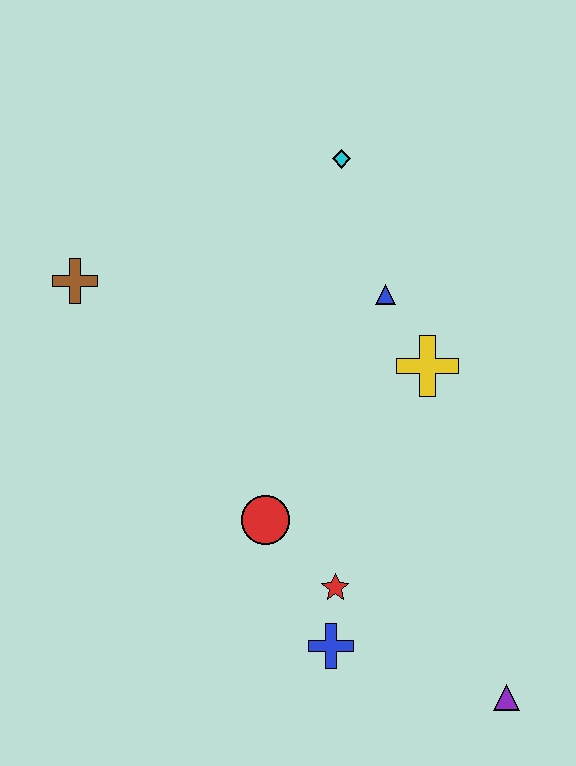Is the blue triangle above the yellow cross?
Yes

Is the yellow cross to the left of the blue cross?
No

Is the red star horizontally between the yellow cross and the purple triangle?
No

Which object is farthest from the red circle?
The cyan diamond is farthest from the red circle.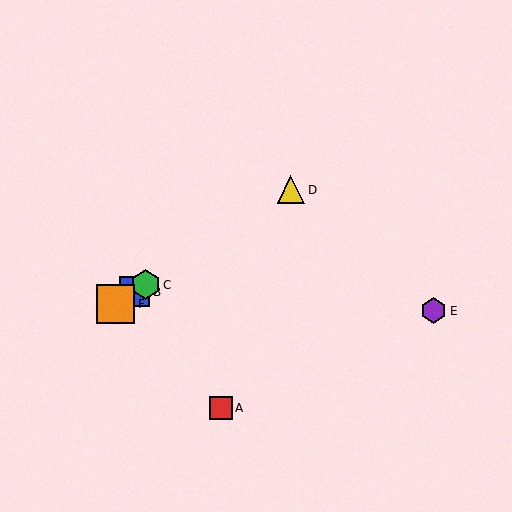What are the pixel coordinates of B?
Object B is at (134, 292).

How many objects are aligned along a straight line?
4 objects (B, C, D, F) are aligned along a straight line.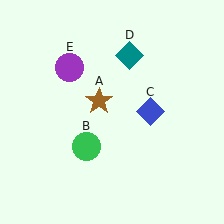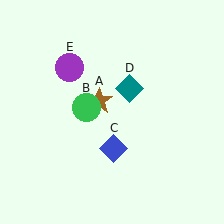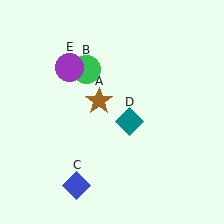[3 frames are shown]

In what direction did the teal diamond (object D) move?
The teal diamond (object D) moved down.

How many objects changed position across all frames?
3 objects changed position: green circle (object B), blue diamond (object C), teal diamond (object D).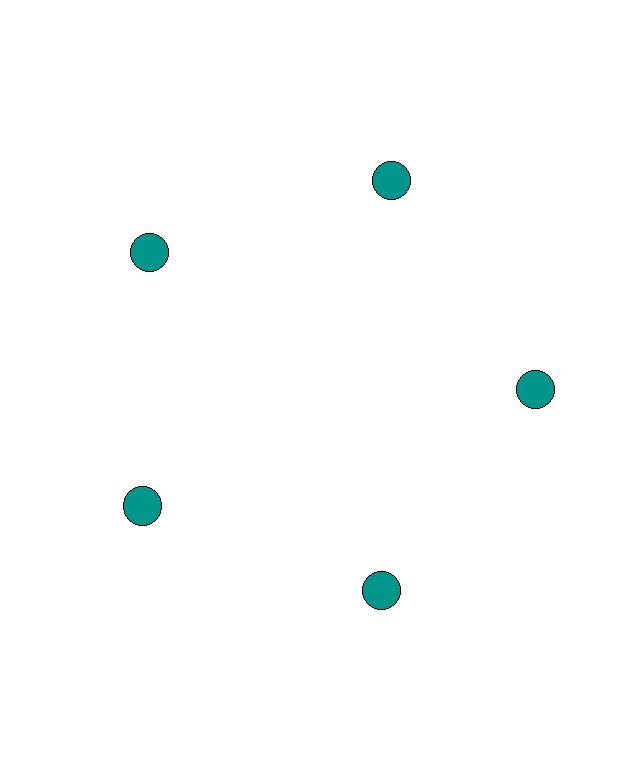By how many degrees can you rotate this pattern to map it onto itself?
The pattern maps onto itself every 72 degrees of rotation.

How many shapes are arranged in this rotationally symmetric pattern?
There are 5 shapes, arranged in 5 groups of 1.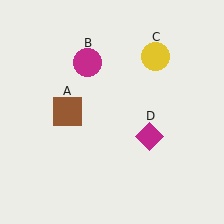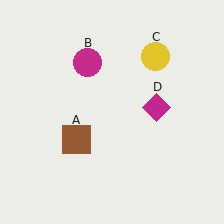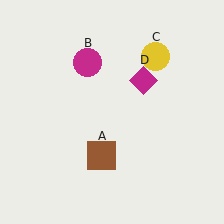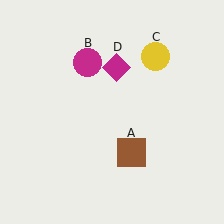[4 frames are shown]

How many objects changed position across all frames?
2 objects changed position: brown square (object A), magenta diamond (object D).